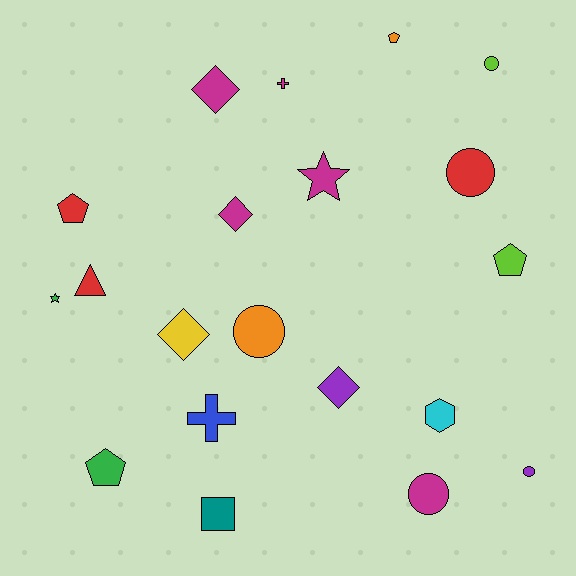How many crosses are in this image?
There are 2 crosses.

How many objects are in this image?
There are 20 objects.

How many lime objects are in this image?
There are 2 lime objects.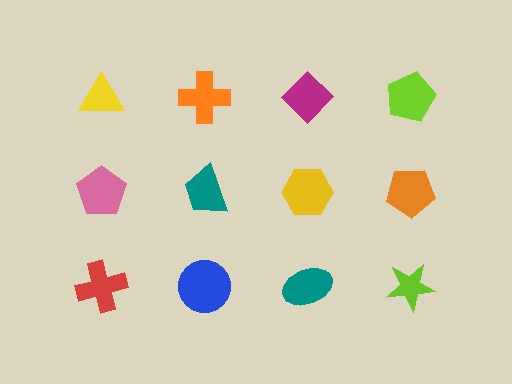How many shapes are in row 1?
4 shapes.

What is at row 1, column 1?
A yellow triangle.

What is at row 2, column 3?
A yellow hexagon.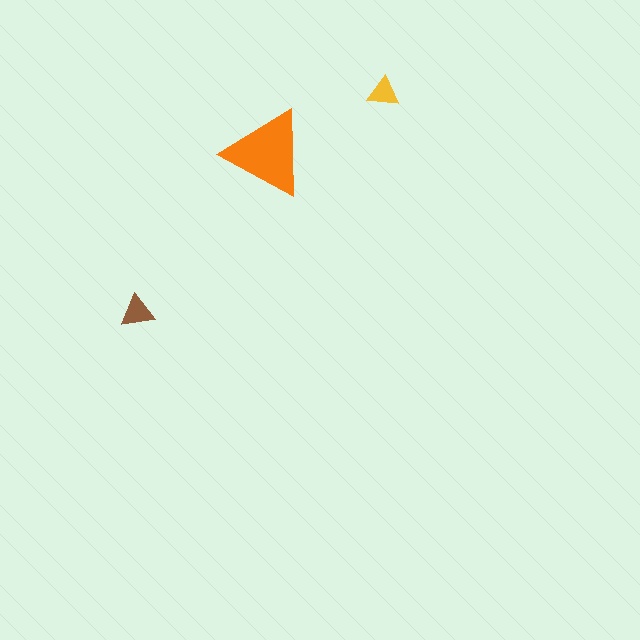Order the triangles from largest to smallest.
the orange one, the brown one, the yellow one.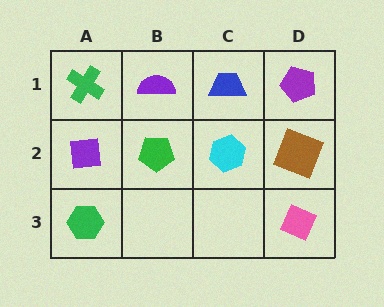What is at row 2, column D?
A brown square.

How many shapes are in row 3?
2 shapes.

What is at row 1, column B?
A purple semicircle.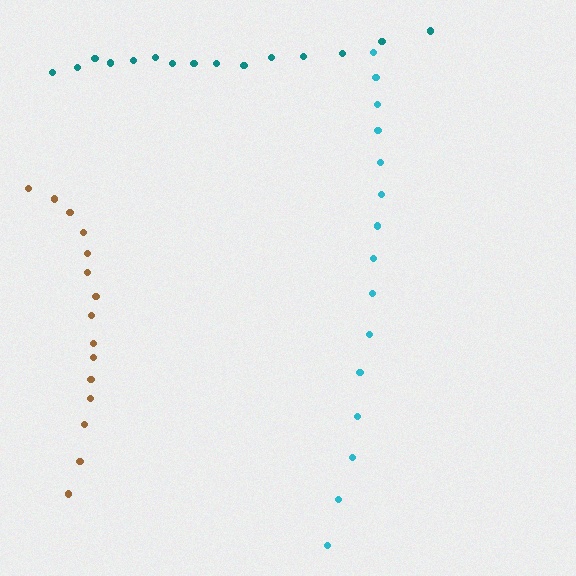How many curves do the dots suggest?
There are 3 distinct paths.